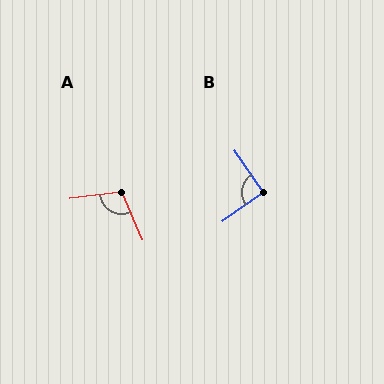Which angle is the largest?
A, at approximately 106 degrees.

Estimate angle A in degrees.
Approximately 106 degrees.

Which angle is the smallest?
B, at approximately 91 degrees.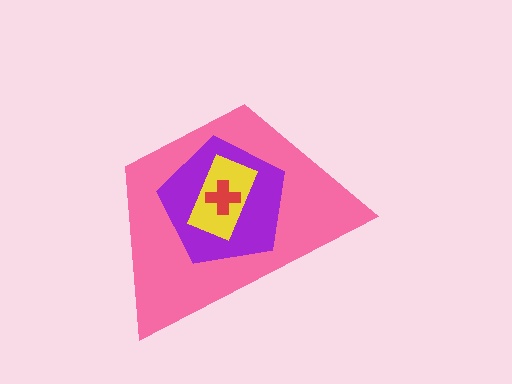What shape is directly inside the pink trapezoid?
The purple pentagon.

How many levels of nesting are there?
4.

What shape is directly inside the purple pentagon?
The yellow rectangle.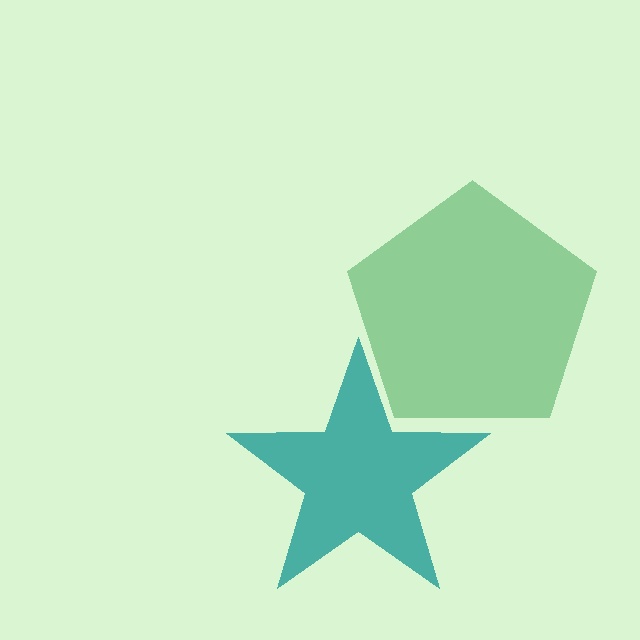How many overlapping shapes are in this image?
There are 2 overlapping shapes in the image.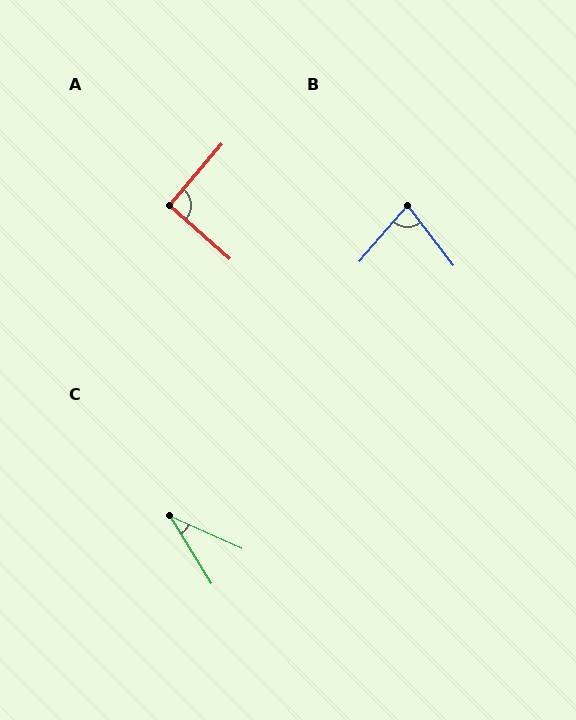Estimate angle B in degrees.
Approximately 78 degrees.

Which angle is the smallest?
C, at approximately 34 degrees.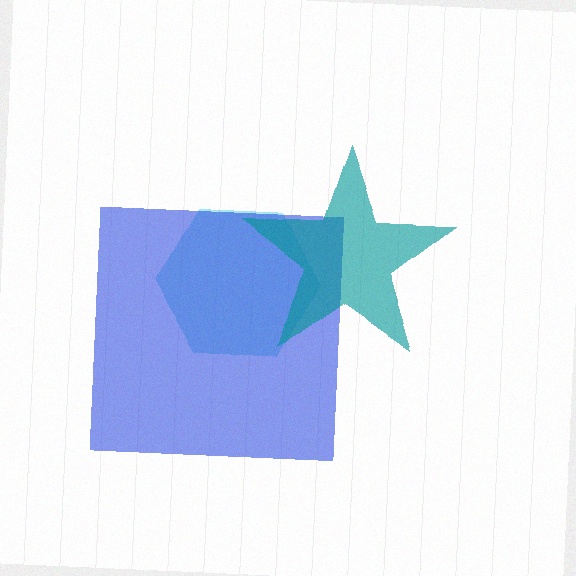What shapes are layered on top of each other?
The layered shapes are: a cyan hexagon, a blue square, a teal star.